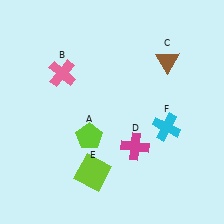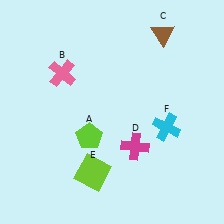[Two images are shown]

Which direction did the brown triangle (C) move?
The brown triangle (C) moved up.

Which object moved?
The brown triangle (C) moved up.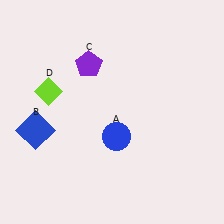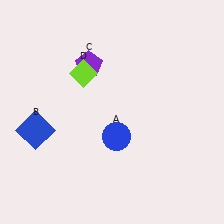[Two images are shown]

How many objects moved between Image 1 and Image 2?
1 object moved between the two images.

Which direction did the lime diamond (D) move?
The lime diamond (D) moved right.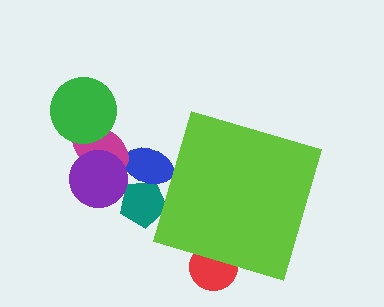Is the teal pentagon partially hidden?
Yes, the teal pentagon is partially hidden behind the lime diamond.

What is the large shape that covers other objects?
A lime diamond.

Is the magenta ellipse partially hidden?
No, the magenta ellipse is fully visible.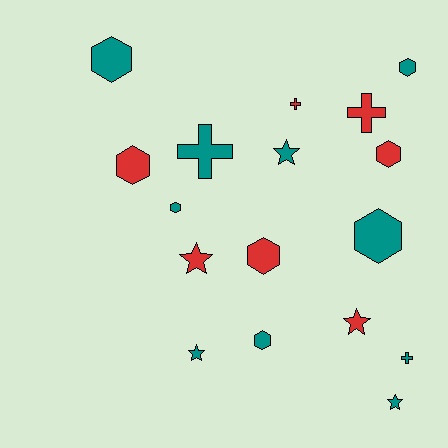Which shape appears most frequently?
Hexagon, with 8 objects.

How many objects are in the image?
There are 17 objects.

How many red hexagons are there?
There are 3 red hexagons.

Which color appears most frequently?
Teal, with 10 objects.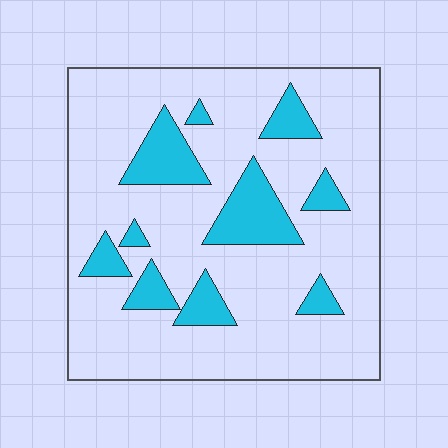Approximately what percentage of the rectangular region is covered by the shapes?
Approximately 20%.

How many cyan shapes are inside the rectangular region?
10.